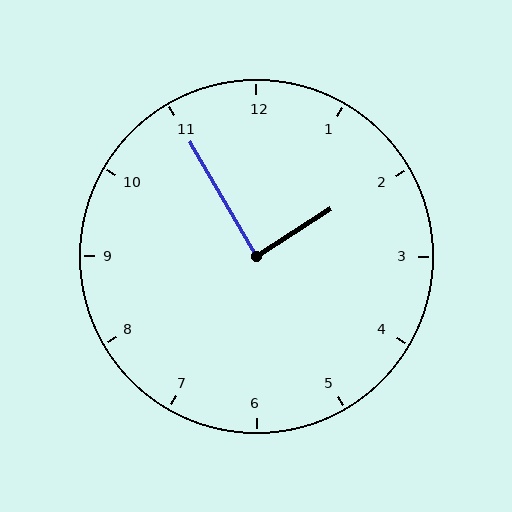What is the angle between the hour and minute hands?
Approximately 88 degrees.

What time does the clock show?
1:55.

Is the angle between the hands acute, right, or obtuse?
It is right.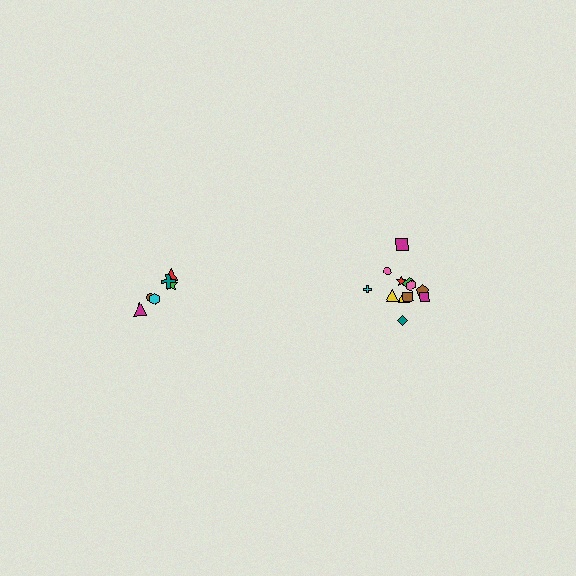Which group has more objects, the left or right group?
The right group.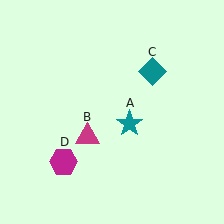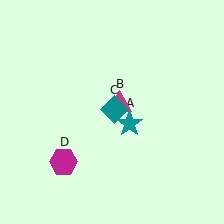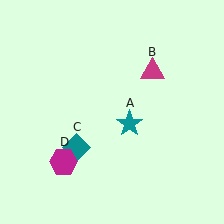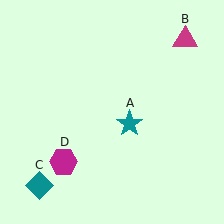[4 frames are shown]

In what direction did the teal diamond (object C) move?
The teal diamond (object C) moved down and to the left.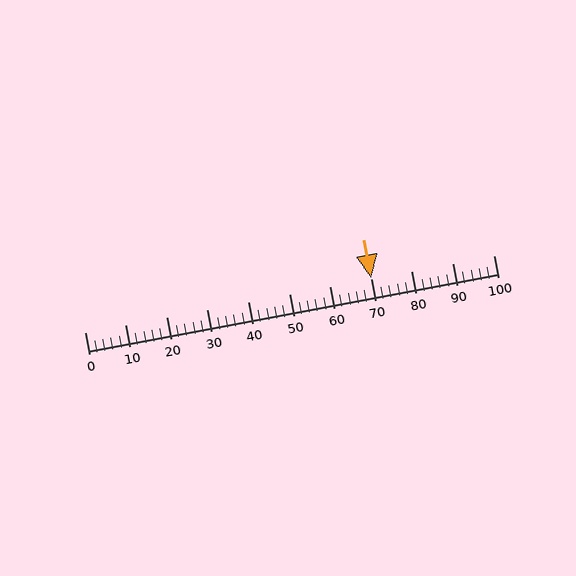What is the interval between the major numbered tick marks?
The major tick marks are spaced 10 units apart.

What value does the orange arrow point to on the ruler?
The orange arrow points to approximately 70.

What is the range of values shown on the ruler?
The ruler shows values from 0 to 100.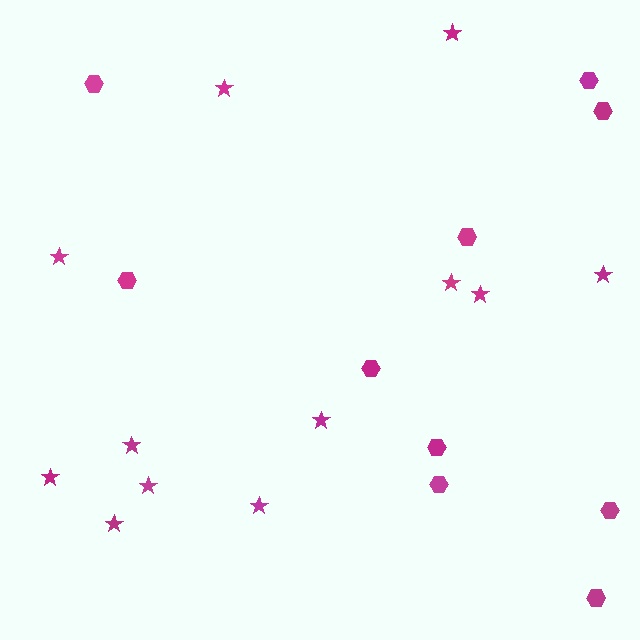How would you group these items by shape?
There are 2 groups: one group of hexagons (10) and one group of stars (12).